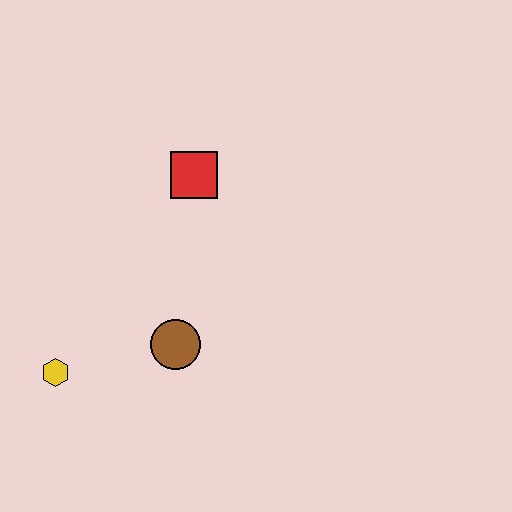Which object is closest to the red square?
The brown circle is closest to the red square.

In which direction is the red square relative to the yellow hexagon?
The red square is above the yellow hexagon.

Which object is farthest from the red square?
The yellow hexagon is farthest from the red square.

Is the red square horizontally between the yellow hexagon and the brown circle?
No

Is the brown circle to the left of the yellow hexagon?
No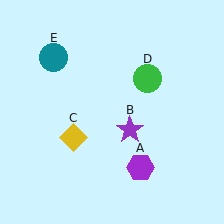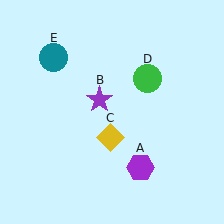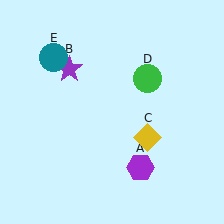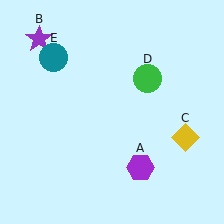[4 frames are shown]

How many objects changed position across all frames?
2 objects changed position: purple star (object B), yellow diamond (object C).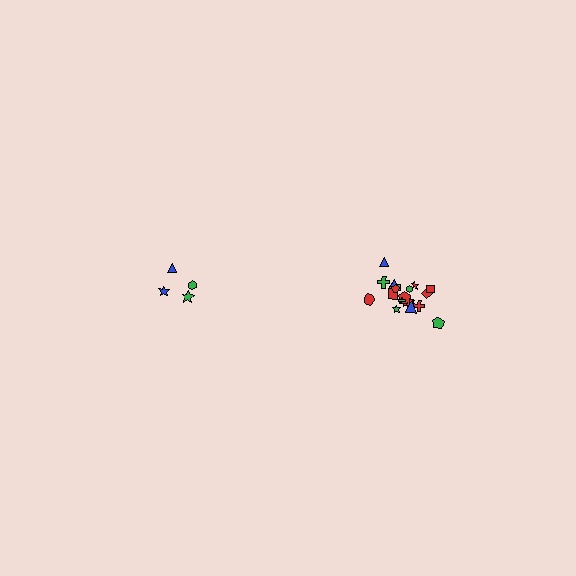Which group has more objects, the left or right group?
The right group.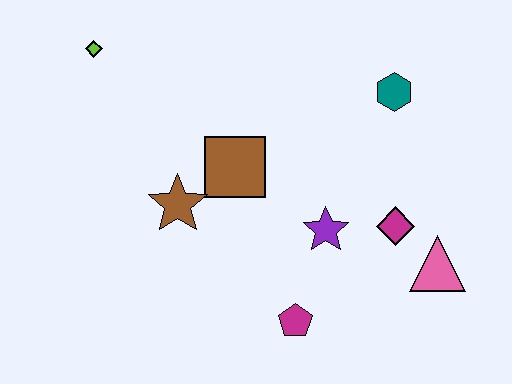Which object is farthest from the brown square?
The pink triangle is farthest from the brown square.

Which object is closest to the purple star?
The magenta diamond is closest to the purple star.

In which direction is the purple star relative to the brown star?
The purple star is to the right of the brown star.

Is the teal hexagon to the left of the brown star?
No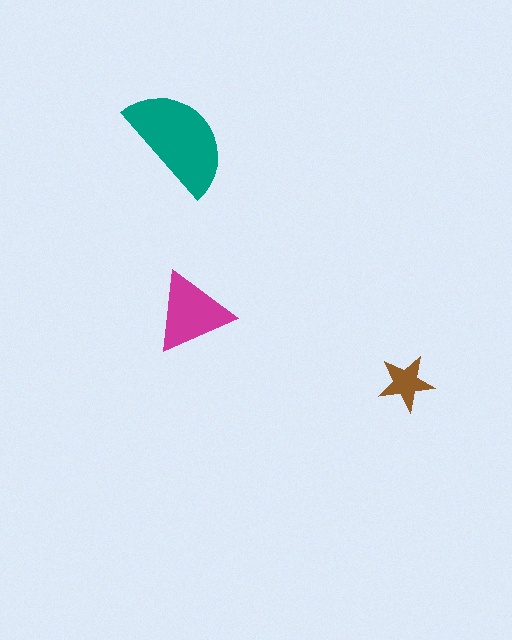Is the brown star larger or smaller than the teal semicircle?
Smaller.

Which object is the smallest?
The brown star.